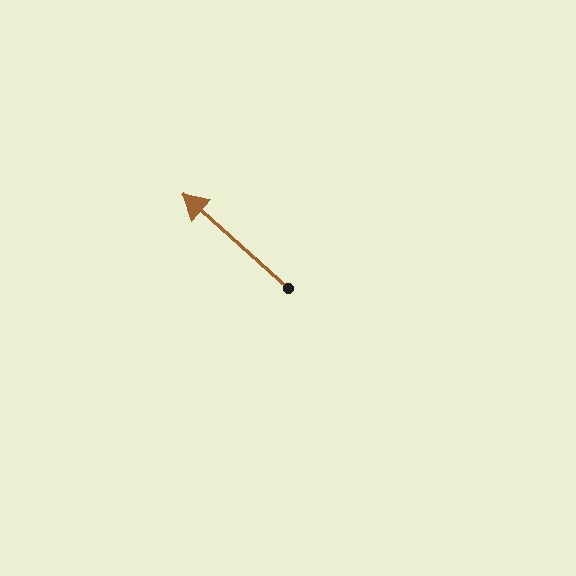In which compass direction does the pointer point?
Northwest.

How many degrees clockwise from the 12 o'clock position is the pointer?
Approximately 312 degrees.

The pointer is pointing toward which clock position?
Roughly 10 o'clock.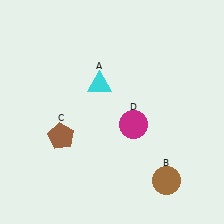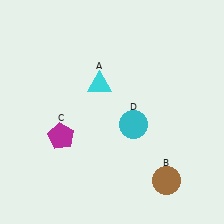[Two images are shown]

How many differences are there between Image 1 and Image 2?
There are 2 differences between the two images.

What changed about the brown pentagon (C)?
In Image 1, C is brown. In Image 2, it changed to magenta.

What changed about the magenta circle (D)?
In Image 1, D is magenta. In Image 2, it changed to cyan.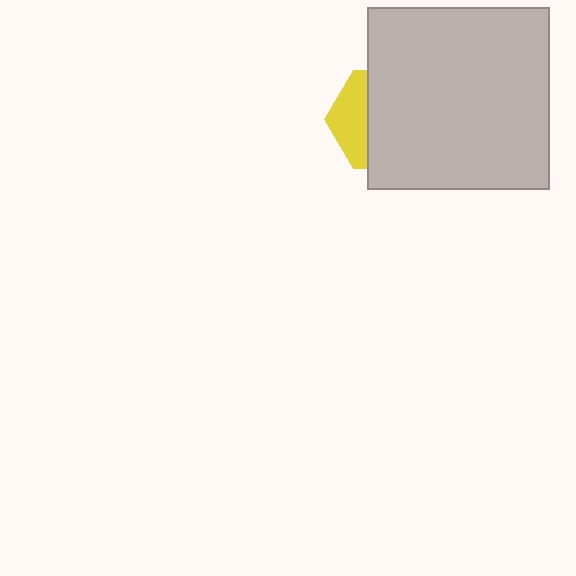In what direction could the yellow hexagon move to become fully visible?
The yellow hexagon could move left. That would shift it out from behind the light gray square entirely.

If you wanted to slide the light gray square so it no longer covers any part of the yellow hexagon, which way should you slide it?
Slide it right — that is the most direct way to separate the two shapes.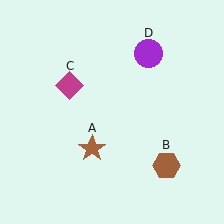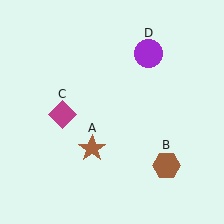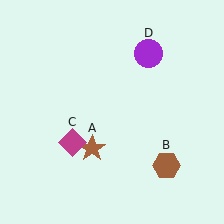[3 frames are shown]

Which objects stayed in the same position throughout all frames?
Brown star (object A) and brown hexagon (object B) and purple circle (object D) remained stationary.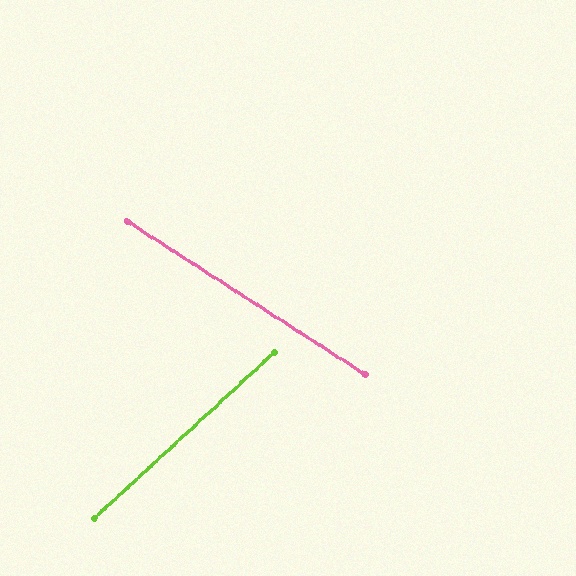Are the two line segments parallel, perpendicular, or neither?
Neither parallel nor perpendicular — they differ by about 76°.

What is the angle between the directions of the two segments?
Approximately 76 degrees.